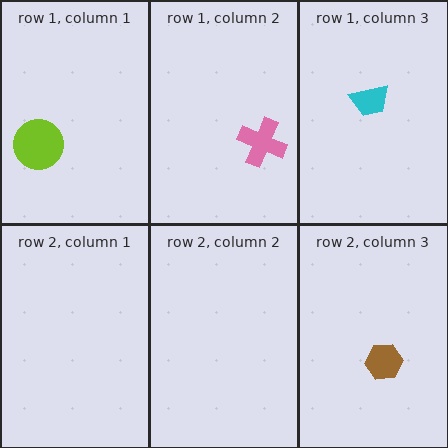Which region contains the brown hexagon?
The row 2, column 3 region.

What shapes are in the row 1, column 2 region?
The pink cross.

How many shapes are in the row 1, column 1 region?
1.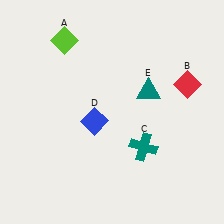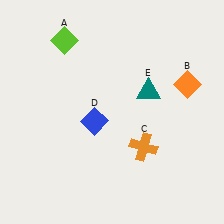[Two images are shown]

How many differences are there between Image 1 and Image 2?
There are 2 differences between the two images.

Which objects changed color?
B changed from red to orange. C changed from teal to orange.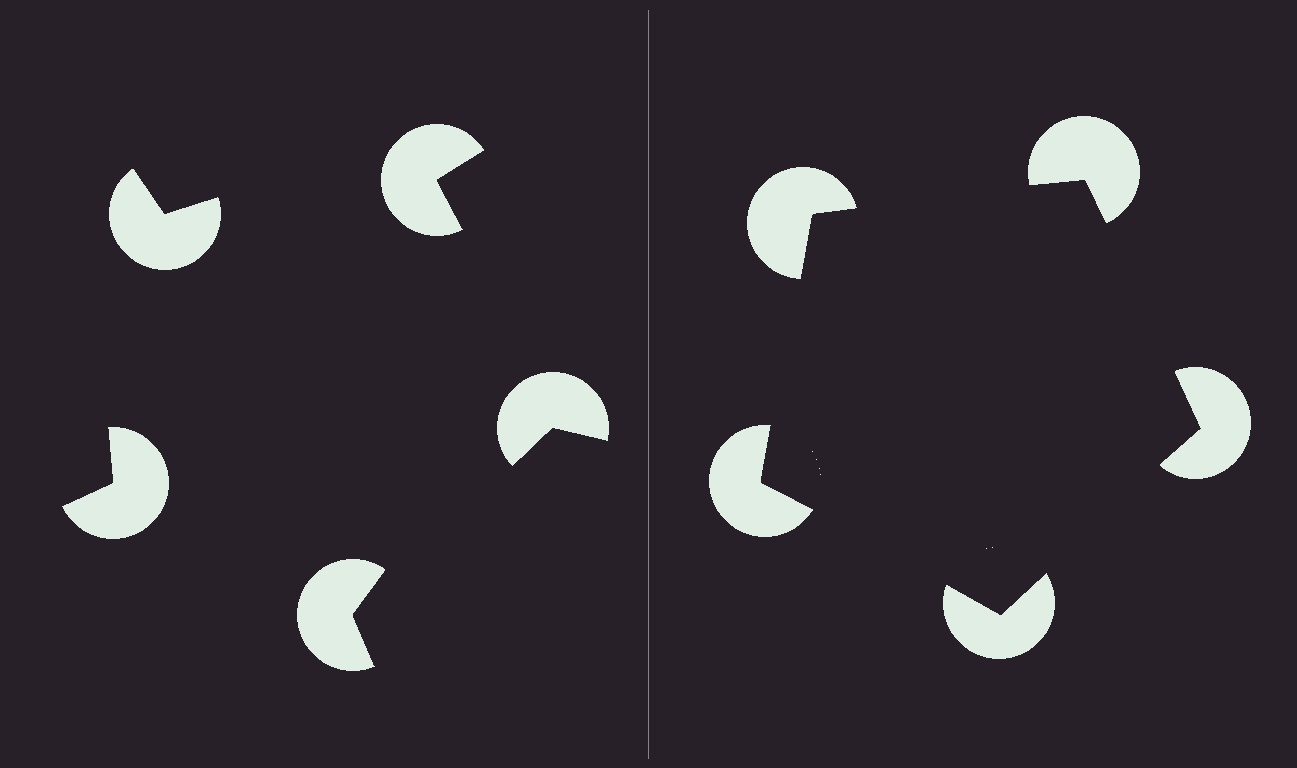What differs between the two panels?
The pac-man discs are positioned identically on both sides; only the wedge orientations differ. On the right they align to a pentagon; on the left they are misaligned.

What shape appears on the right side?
An illusory pentagon.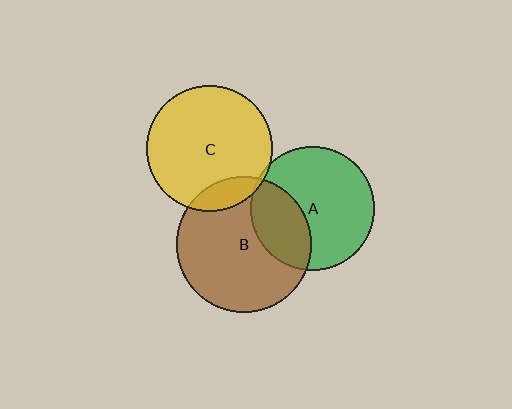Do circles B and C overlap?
Yes.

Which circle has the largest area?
Circle B (brown).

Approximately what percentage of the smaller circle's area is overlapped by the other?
Approximately 15%.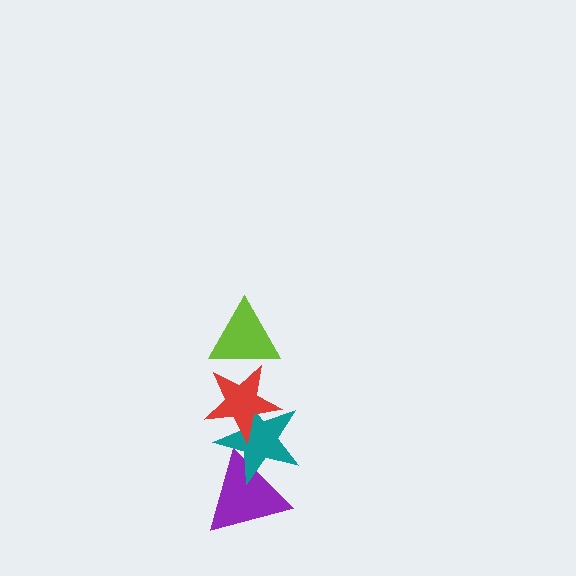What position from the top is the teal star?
The teal star is 3rd from the top.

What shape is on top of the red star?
The lime triangle is on top of the red star.